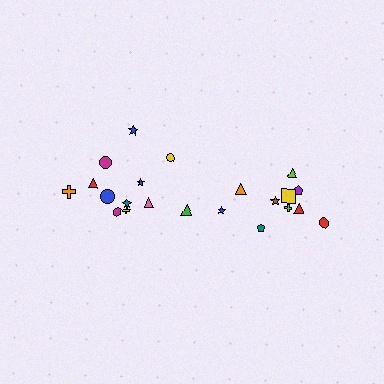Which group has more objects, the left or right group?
The left group.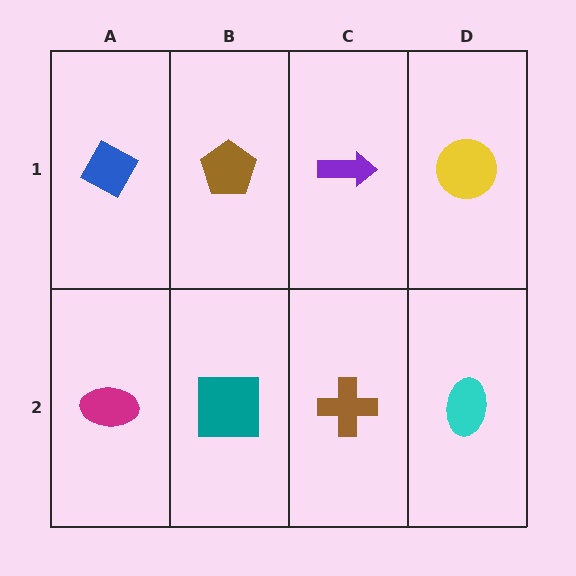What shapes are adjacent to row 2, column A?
A blue diamond (row 1, column A), a teal square (row 2, column B).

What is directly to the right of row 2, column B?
A brown cross.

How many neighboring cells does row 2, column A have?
2.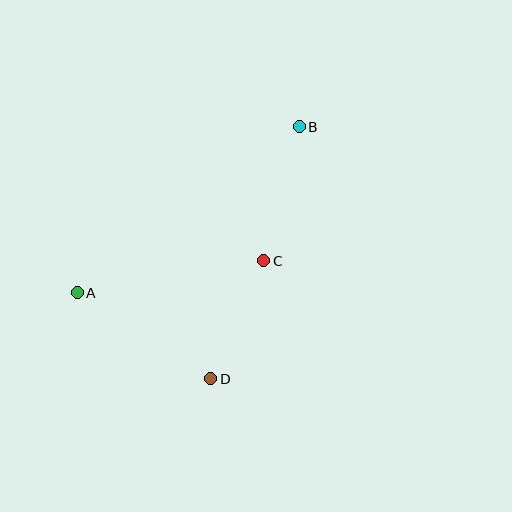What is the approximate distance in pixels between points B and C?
The distance between B and C is approximately 139 pixels.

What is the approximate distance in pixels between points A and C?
The distance between A and C is approximately 189 pixels.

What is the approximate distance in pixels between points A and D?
The distance between A and D is approximately 159 pixels.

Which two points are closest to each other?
Points C and D are closest to each other.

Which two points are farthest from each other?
Points A and B are farthest from each other.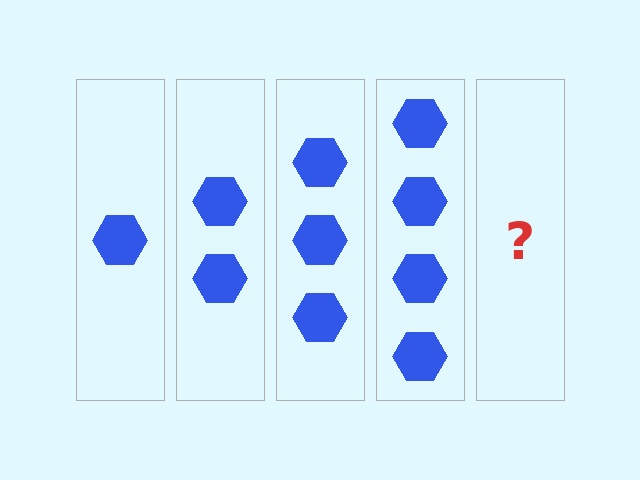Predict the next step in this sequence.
The next step is 5 hexagons.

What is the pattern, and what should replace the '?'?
The pattern is that each step adds one more hexagon. The '?' should be 5 hexagons.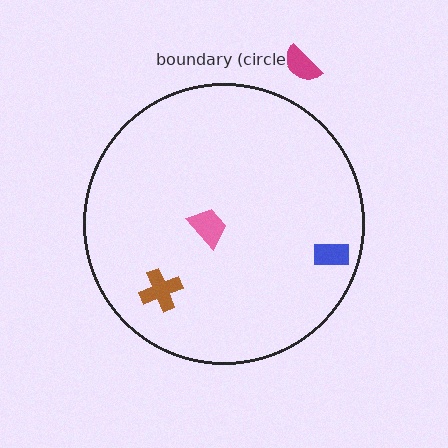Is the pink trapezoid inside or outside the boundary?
Inside.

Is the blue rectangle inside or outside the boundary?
Inside.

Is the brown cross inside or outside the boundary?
Inside.